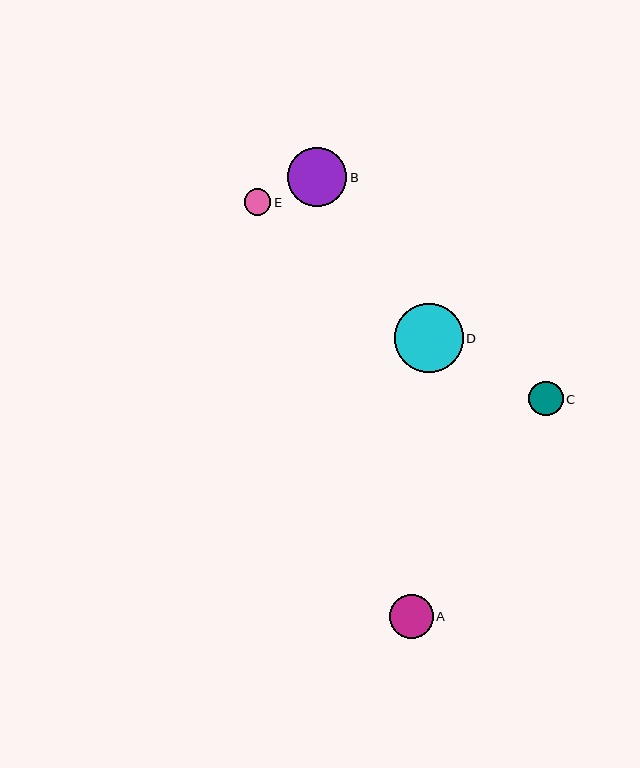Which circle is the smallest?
Circle E is the smallest with a size of approximately 26 pixels.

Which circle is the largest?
Circle D is the largest with a size of approximately 68 pixels.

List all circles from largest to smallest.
From largest to smallest: D, B, A, C, E.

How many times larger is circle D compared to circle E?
Circle D is approximately 2.6 times the size of circle E.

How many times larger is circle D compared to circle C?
Circle D is approximately 2.0 times the size of circle C.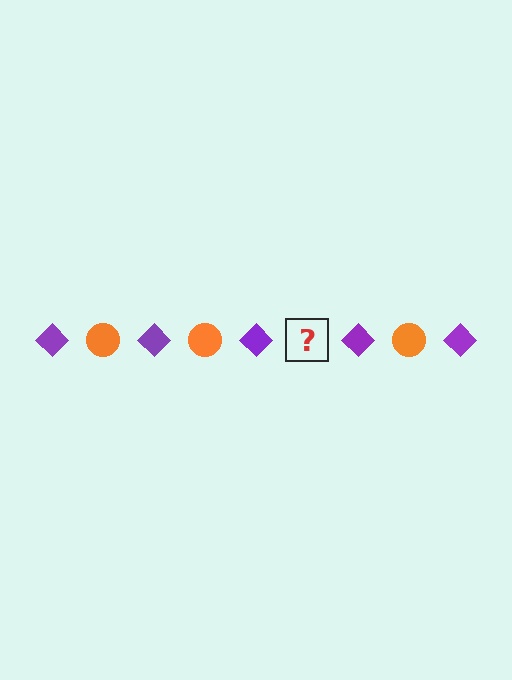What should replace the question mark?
The question mark should be replaced with an orange circle.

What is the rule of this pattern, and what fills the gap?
The rule is that the pattern alternates between purple diamond and orange circle. The gap should be filled with an orange circle.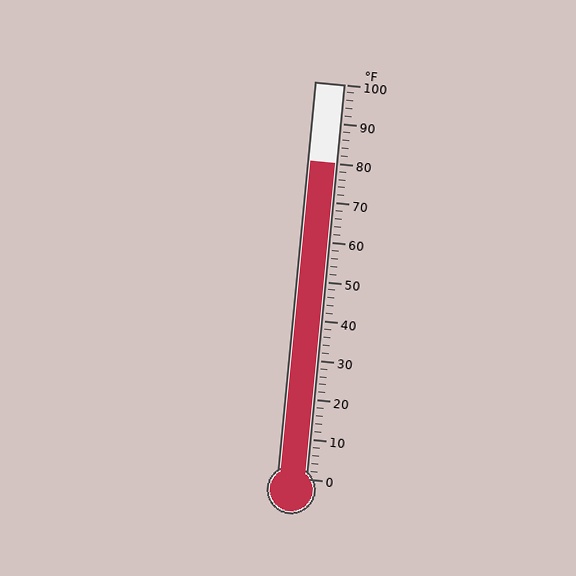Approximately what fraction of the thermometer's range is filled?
The thermometer is filled to approximately 80% of its range.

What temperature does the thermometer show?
The thermometer shows approximately 80°F.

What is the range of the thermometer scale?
The thermometer scale ranges from 0°F to 100°F.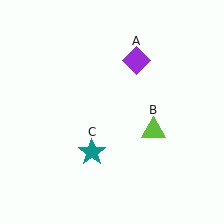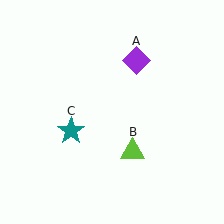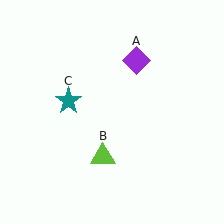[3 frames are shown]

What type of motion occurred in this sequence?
The lime triangle (object B), teal star (object C) rotated clockwise around the center of the scene.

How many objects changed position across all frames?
2 objects changed position: lime triangle (object B), teal star (object C).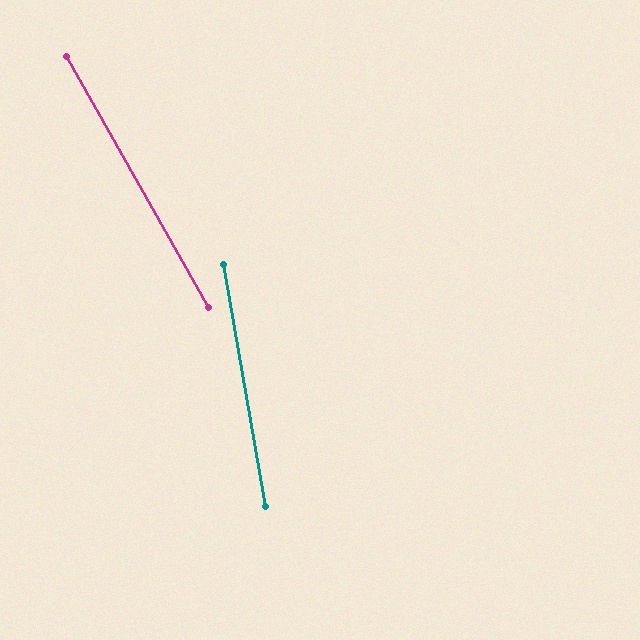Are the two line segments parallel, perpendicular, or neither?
Neither parallel nor perpendicular — they differ by about 20°.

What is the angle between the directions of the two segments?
Approximately 20 degrees.